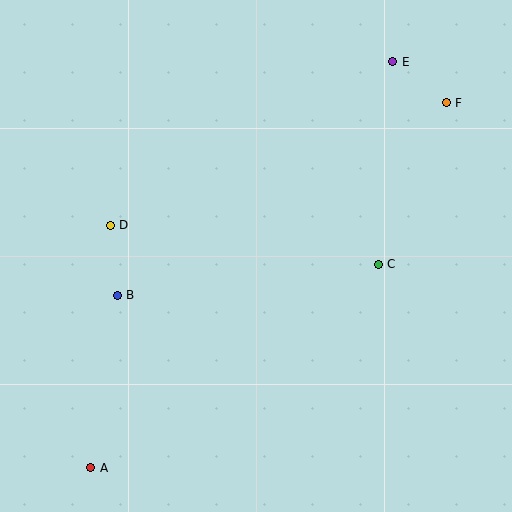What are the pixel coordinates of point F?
Point F is at (446, 103).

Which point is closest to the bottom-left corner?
Point A is closest to the bottom-left corner.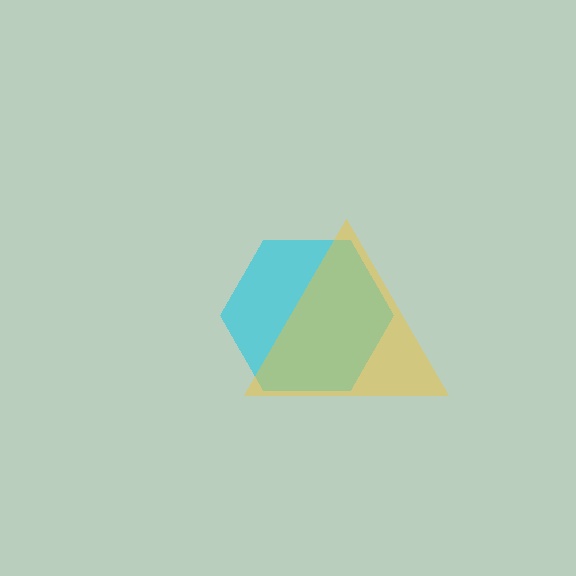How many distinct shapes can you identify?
There are 2 distinct shapes: a cyan hexagon, a yellow triangle.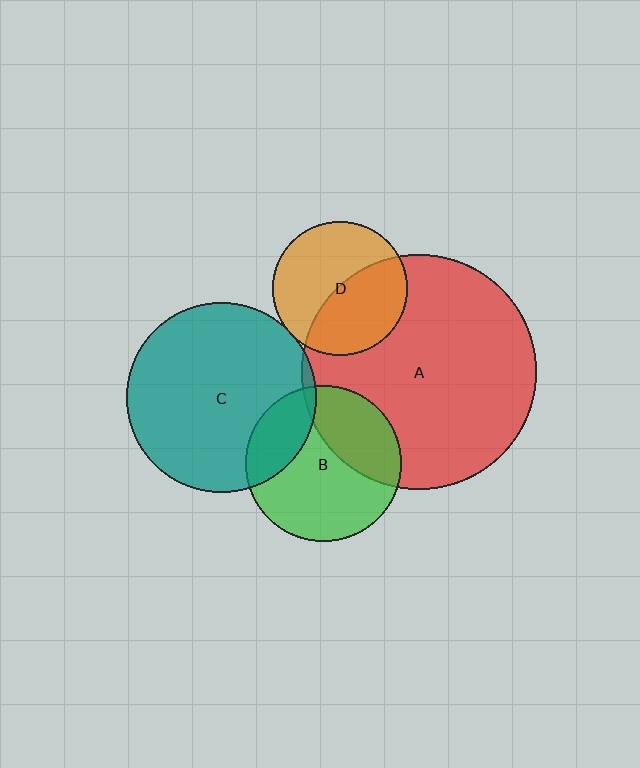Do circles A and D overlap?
Yes.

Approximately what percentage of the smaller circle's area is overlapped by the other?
Approximately 45%.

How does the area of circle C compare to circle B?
Approximately 1.5 times.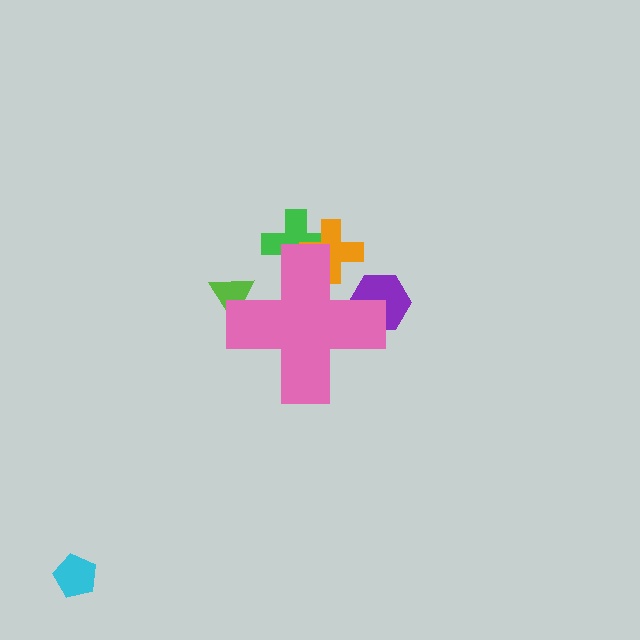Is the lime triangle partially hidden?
Yes, the lime triangle is partially hidden behind the pink cross.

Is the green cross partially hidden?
Yes, the green cross is partially hidden behind the pink cross.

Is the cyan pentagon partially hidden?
No, the cyan pentagon is fully visible.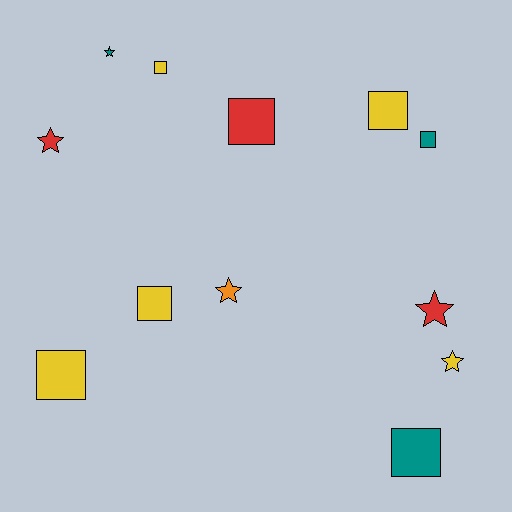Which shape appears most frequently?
Square, with 7 objects.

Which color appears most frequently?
Yellow, with 5 objects.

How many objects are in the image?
There are 12 objects.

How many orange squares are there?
There are no orange squares.